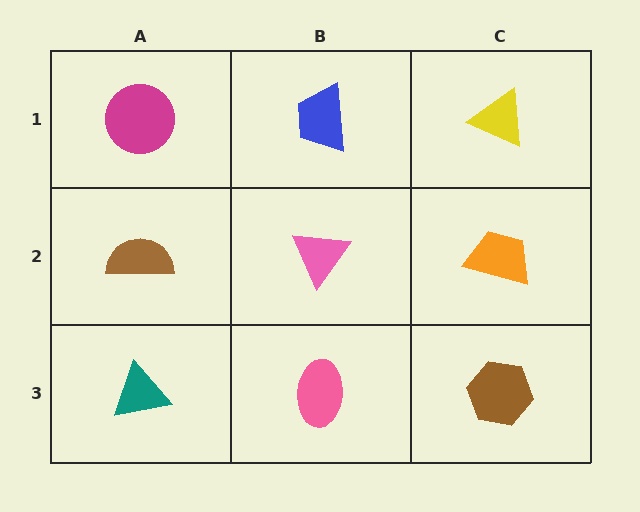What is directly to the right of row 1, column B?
A yellow triangle.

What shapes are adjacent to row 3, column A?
A brown semicircle (row 2, column A), a pink ellipse (row 3, column B).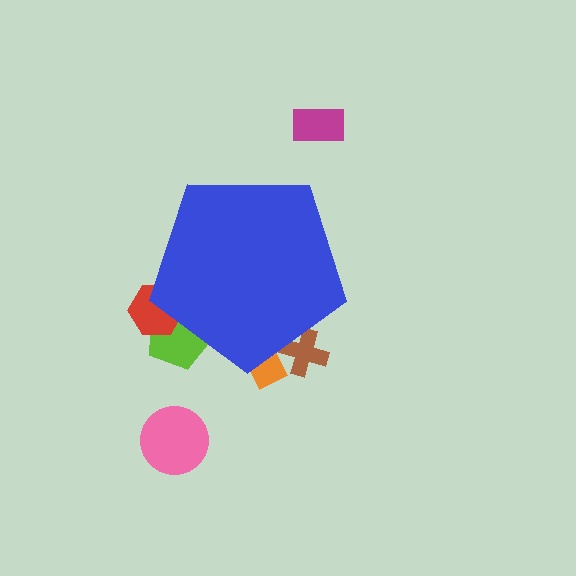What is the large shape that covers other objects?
A blue pentagon.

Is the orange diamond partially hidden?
Yes, the orange diamond is partially hidden behind the blue pentagon.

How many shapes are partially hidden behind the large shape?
4 shapes are partially hidden.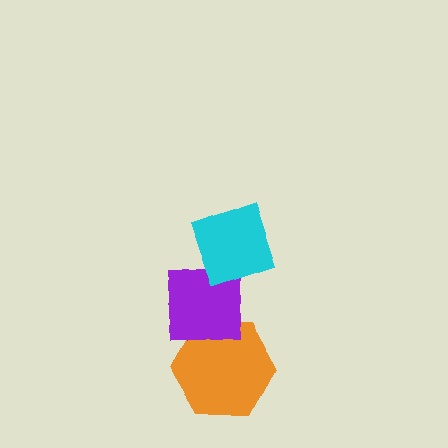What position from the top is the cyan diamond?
The cyan diamond is 1st from the top.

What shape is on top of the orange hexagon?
The purple square is on top of the orange hexagon.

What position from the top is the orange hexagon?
The orange hexagon is 3rd from the top.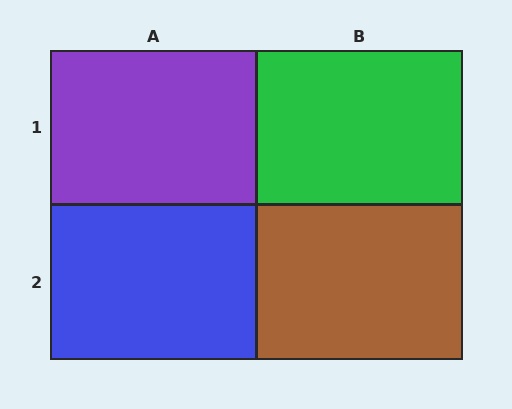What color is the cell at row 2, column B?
Brown.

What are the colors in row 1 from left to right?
Purple, green.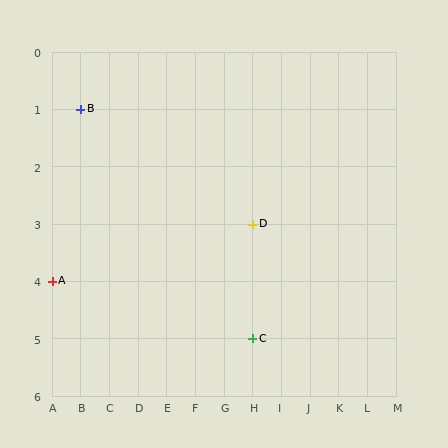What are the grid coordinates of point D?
Point D is at grid coordinates (H, 3).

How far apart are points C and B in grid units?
Points C and B are 6 columns and 4 rows apart (about 7.2 grid units diagonally).